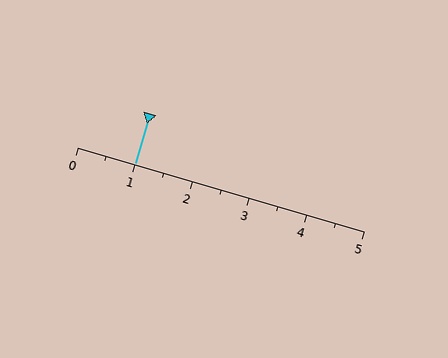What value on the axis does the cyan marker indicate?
The marker indicates approximately 1.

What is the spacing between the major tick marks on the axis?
The major ticks are spaced 1 apart.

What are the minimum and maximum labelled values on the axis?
The axis runs from 0 to 5.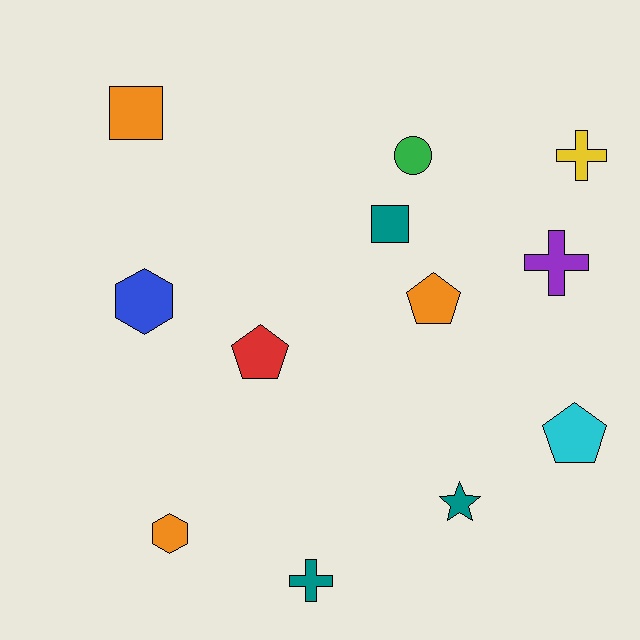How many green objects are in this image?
There is 1 green object.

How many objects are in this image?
There are 12 objects.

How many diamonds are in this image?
There are no diamonds.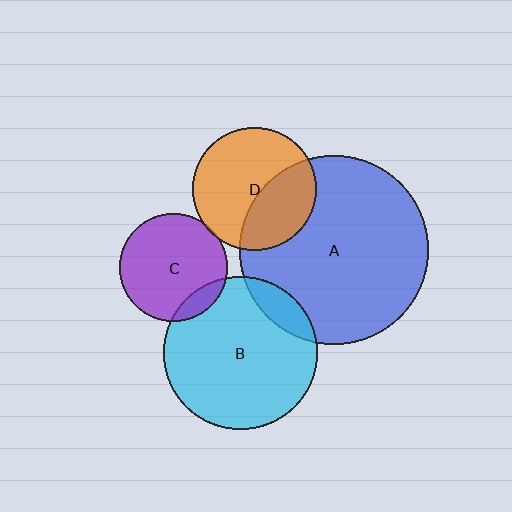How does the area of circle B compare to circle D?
Approximately 1.6 times.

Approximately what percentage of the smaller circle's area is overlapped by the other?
Approximately 5%.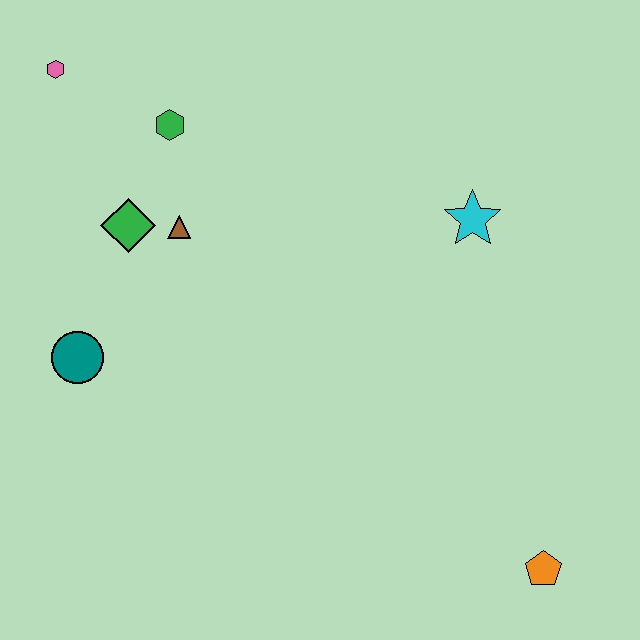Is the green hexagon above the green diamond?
Yes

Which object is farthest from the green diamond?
The orange pentagon is farthest from the green diamond.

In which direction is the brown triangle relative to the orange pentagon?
The brown triangle is to the left of the orange pentagon.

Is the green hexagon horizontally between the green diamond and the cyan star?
Yes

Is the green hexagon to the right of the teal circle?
Yes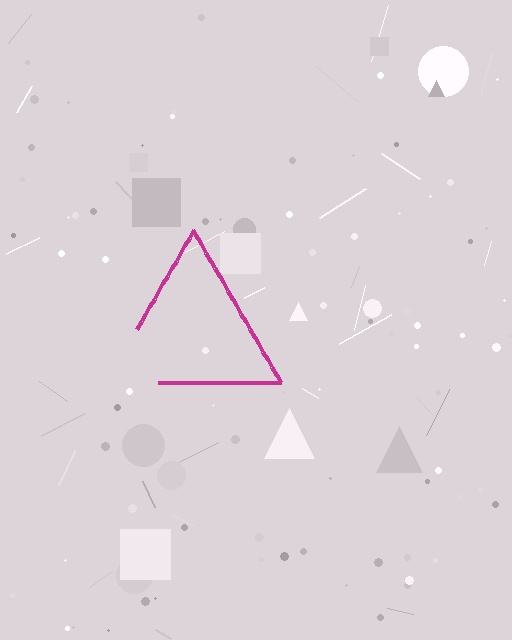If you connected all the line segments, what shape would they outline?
They would outline a triangle.